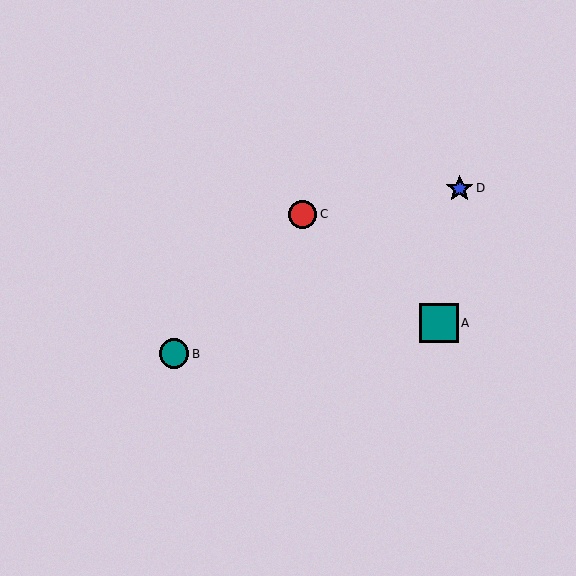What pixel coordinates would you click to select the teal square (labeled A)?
Click at (439, 323) to select the teal square A.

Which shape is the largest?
The teal square (labeled A) is the largest.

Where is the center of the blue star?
The center of the blue star is at (460, 188).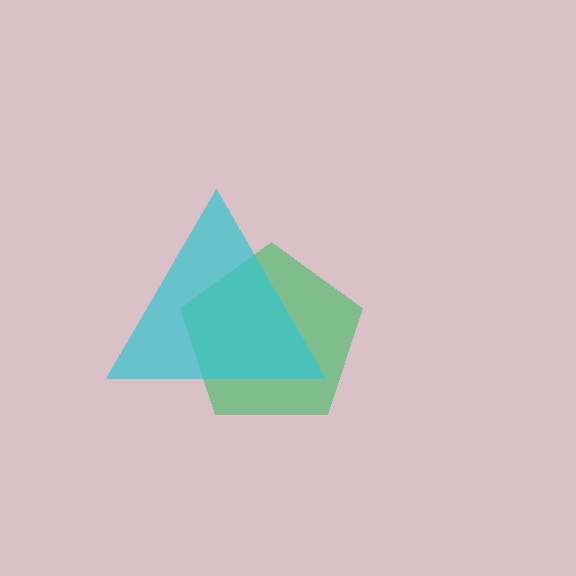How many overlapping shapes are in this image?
There are 2 overlapping shapes in the image.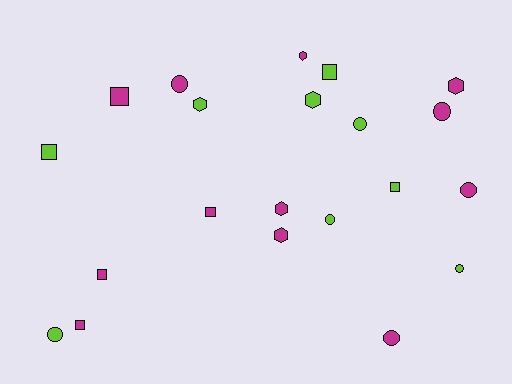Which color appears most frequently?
Magenta, with 12 objects.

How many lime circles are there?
There are 4 lime circles.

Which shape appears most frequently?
Circle, with 8 objects.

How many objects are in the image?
There are 21 objects.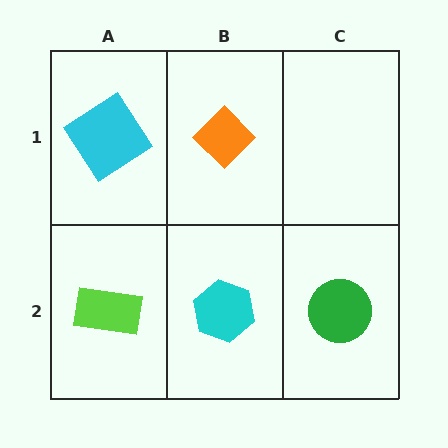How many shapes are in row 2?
3 shapes.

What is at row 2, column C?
A green circle.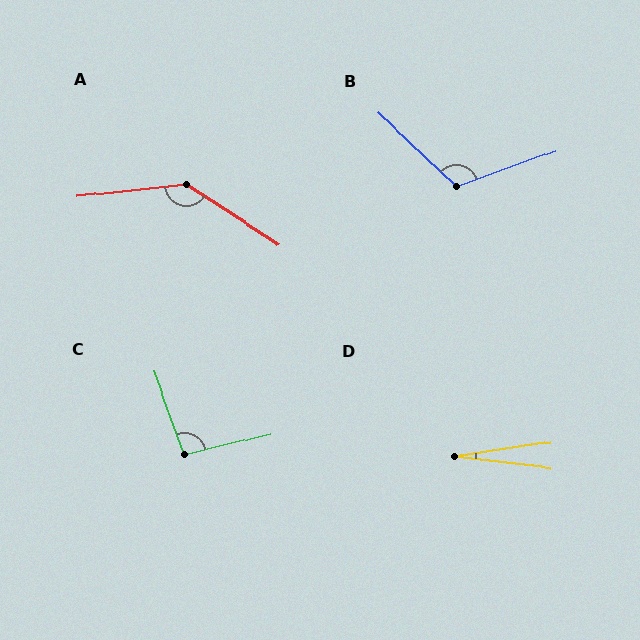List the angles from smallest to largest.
D (16°), C (96°), B (117°), A (141°).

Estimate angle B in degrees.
Approximately 117 degrees.